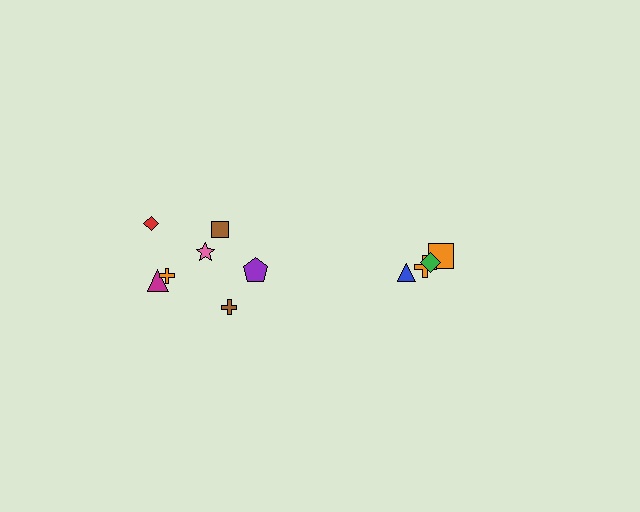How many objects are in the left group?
There are 7 objects.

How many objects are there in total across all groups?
There are 11 objects.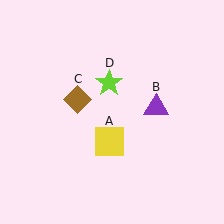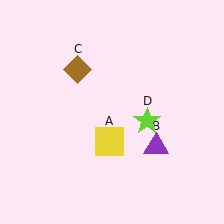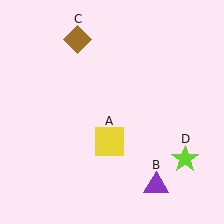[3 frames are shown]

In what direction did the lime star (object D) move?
The lime star (object D) moved down and to the right.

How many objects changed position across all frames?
3 objects changed position: purple triangle (object B), brown diamond (object C), lime star (object D).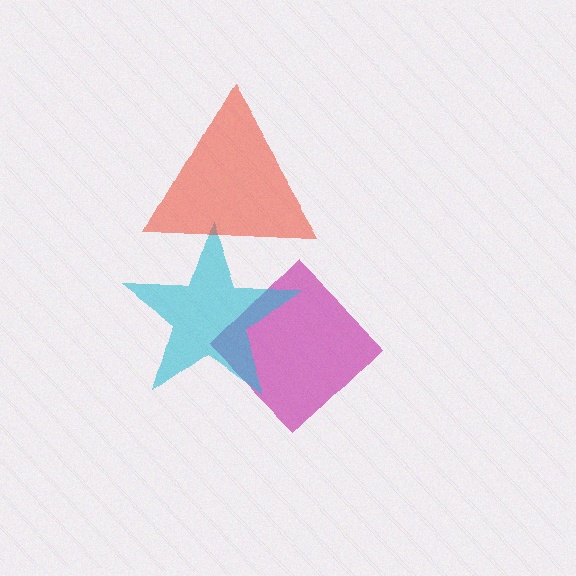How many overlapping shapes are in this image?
There are 3 overlapping shapes in the image.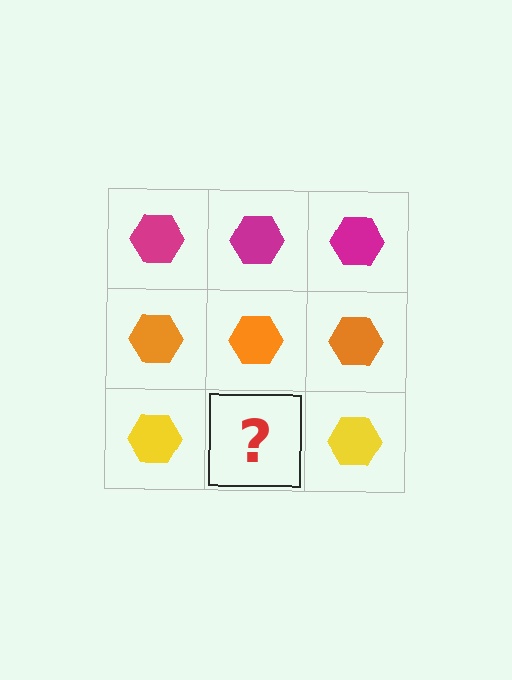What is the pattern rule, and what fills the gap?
The rule is that each row has a consistent color. The gap should be filled with a yellow hexagon.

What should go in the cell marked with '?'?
The missing cell should contain a yellow hexagon.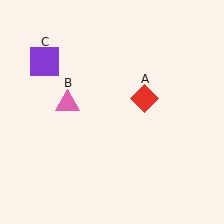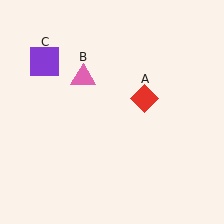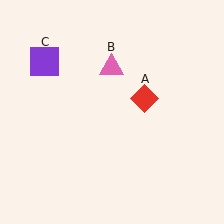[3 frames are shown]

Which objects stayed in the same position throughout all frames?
Red diamond (object A) and purple square (object C) remained stationary.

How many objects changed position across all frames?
1 object changed position: pink triangle (object B).